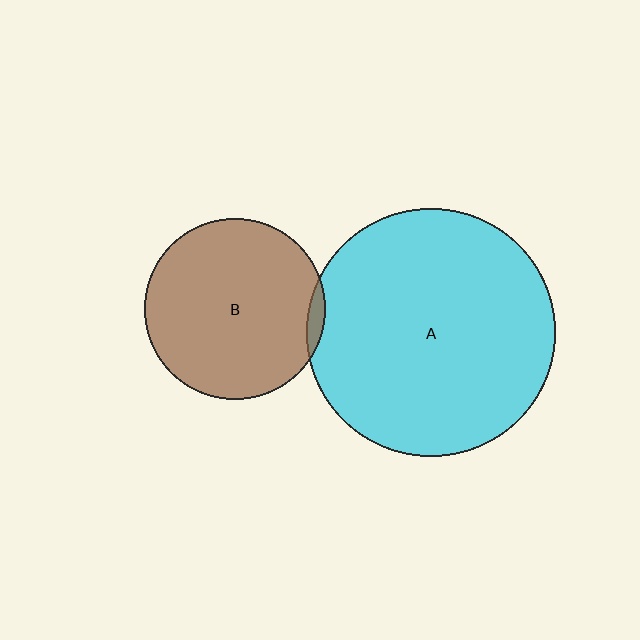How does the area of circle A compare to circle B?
Approximately 1.9 times.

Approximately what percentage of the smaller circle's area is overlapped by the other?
Approximately 5%.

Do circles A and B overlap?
Yes.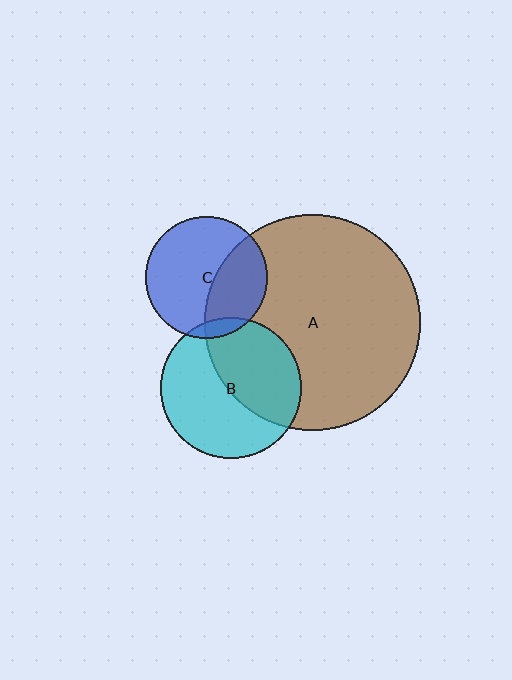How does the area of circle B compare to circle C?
Approximately 1.3 times.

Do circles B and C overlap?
Yes.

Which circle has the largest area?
Circle A (brown).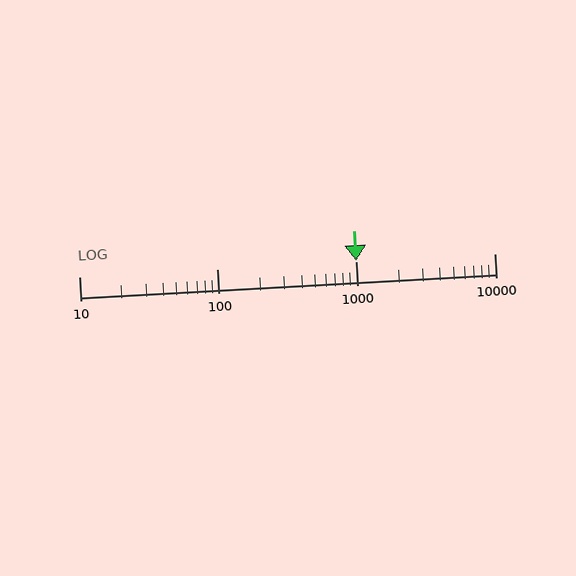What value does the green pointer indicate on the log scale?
The pointer indicates approximately 1000.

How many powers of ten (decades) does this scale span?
The scale spans 3 decades, from 10 to 10000.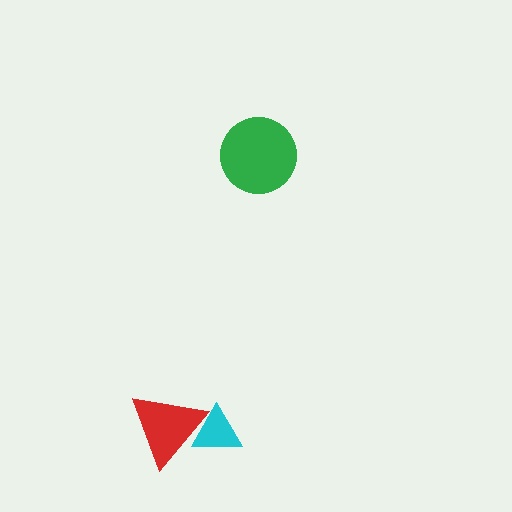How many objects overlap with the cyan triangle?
1 object overlaps with the cyan triangle.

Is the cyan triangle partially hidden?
Yes, it is partially covered by another shape.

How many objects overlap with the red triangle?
1 object overlaps with the red triangle.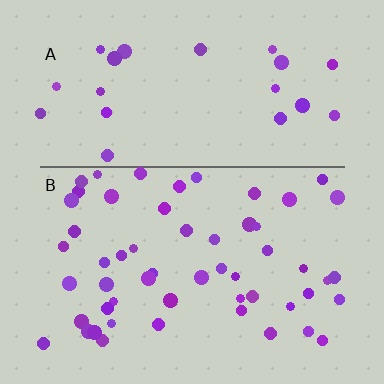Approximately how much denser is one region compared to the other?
Approximately 2.3× — region B over region A.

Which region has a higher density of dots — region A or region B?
B (the bottom).